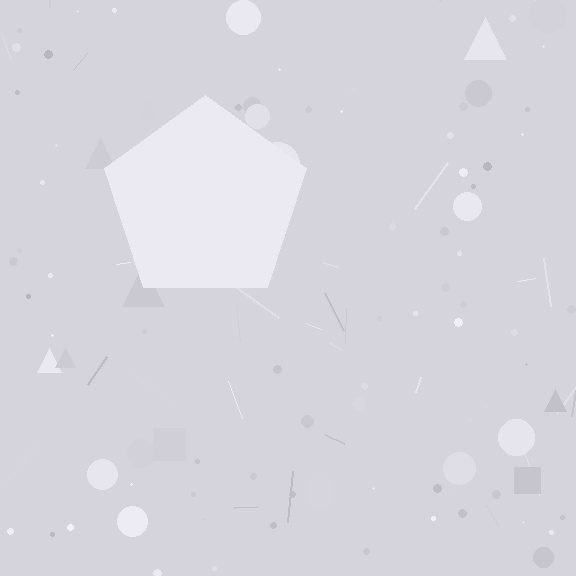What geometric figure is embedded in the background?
A pentagon is embedded in the background.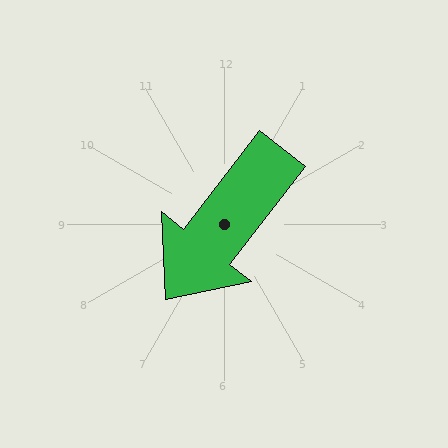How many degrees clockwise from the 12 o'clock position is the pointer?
Approximately 218 degrees.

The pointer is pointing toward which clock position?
Roughly 7 o'clock.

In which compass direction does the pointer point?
Southwest.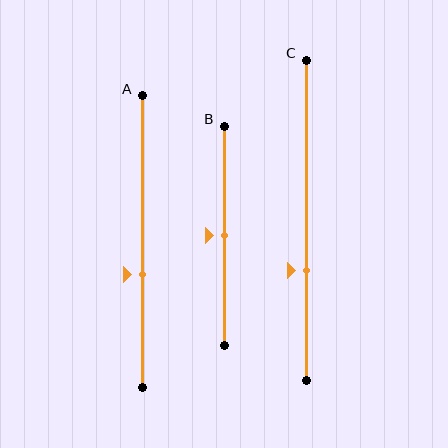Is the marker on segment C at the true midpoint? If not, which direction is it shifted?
No, the marker on segment C is shifted downward by about 16% of the segment length.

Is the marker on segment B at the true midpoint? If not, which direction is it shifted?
Yes, the marker on segment B is at the true midpoint.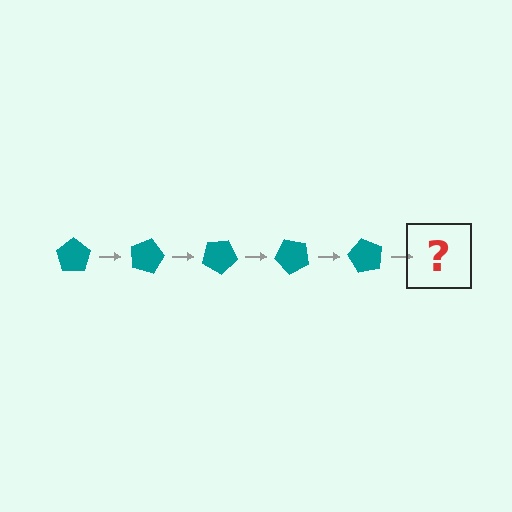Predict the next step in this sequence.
The next step is a teal pentagon rotated 75 degrees.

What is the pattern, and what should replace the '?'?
The pattern is that the pentagon rotates 15 degrees each step. The '?' should be a teal pentagon rotated 75 degrees.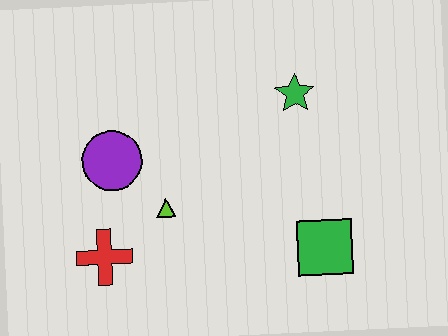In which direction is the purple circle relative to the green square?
The purple circle is to the left of the green square.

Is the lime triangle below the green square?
No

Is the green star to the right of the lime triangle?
Yes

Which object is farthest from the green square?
The purple circle is farthest from the green square.